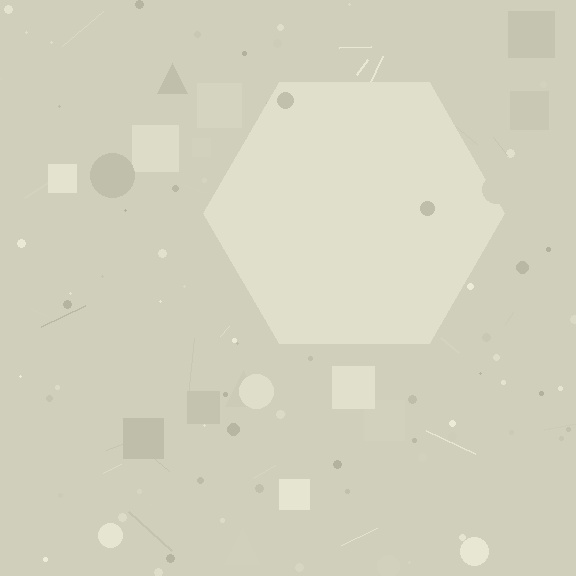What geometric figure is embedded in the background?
A hexagon is embedded in the background.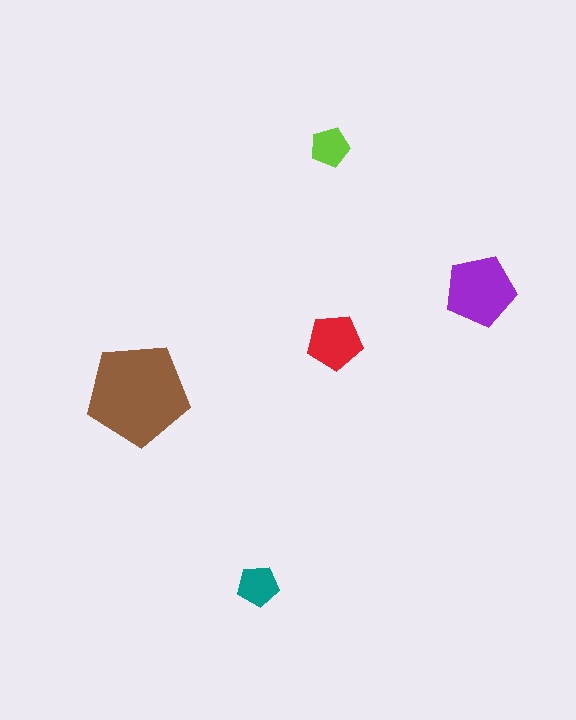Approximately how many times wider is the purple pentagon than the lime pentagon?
About 2 times wider.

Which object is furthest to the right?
The purple pentagon is rightmost.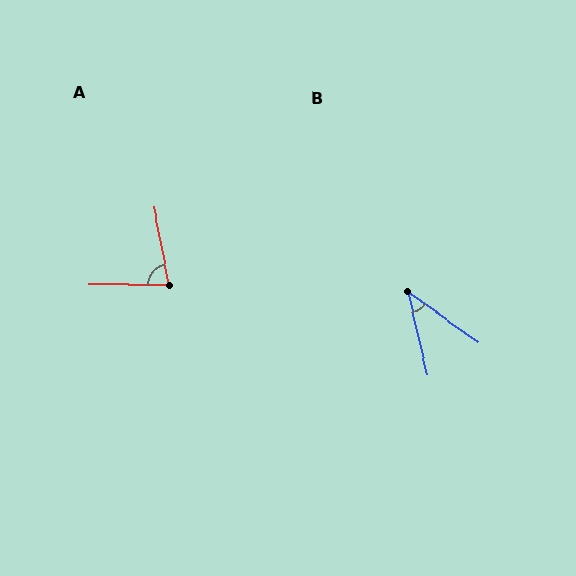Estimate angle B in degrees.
Approximately 41 degrees.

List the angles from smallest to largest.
B (41°), A (78°).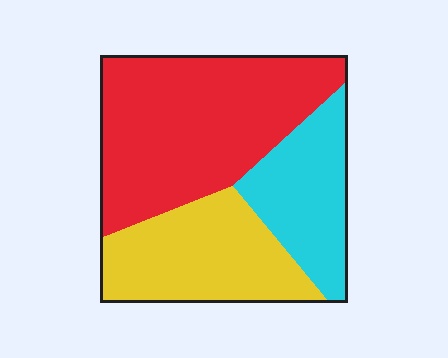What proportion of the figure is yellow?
Yellow takes up about one quarter (1/4) of the figure.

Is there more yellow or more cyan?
Yellow.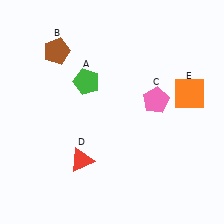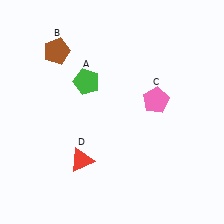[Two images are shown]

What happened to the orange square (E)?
The orange square (E) was removed in Image 2. It was in the top-right area of Image 1.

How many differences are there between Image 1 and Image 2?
There is 1 difference between the two images.